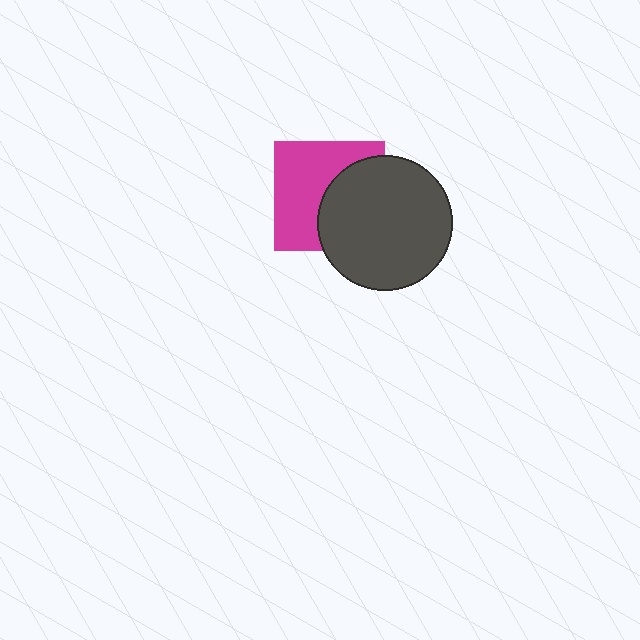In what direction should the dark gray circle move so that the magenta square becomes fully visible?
The dark gray circle should move right. That is the shortest direction to clear the overlap and leave the magenta square fully visible.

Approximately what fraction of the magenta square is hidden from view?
Roughly 45% of the magenta square is hidden behind the dark gray circle.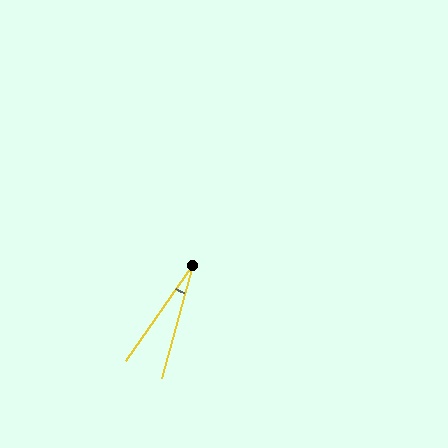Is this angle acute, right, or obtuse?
It is acute.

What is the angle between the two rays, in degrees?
Approximately 19 degrees.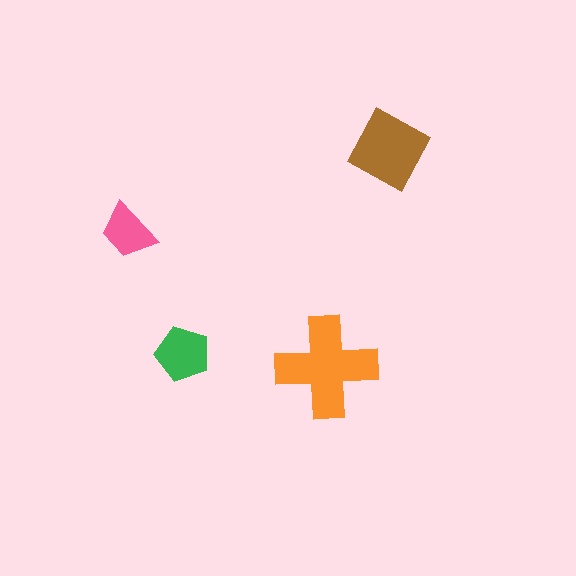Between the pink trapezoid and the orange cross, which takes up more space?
The orange cross.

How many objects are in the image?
There are 4 objects in the image.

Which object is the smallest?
The pink trapezoid.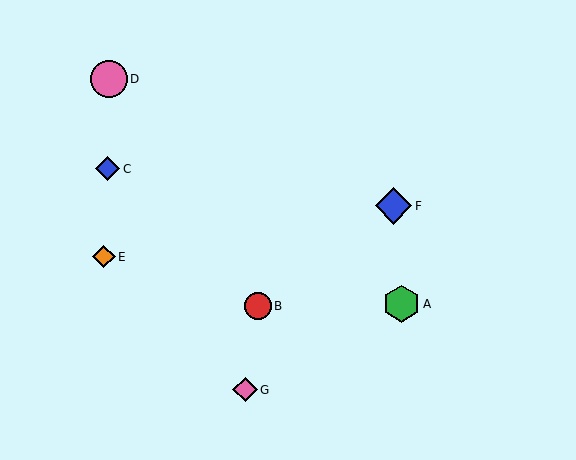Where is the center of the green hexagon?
The center of the green hexagon is at (401, 304).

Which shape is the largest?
The green hexagon (labeled A) is the largest.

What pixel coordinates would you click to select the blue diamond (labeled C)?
Click at (108, 169) to select the blue diamond C.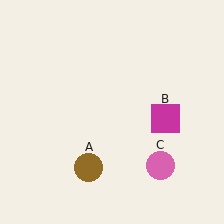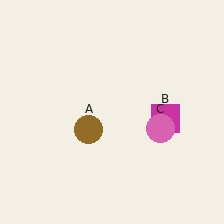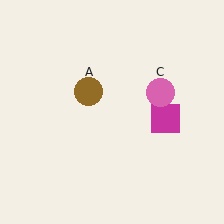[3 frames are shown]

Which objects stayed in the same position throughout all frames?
Magenta square (object B) remained stationary.